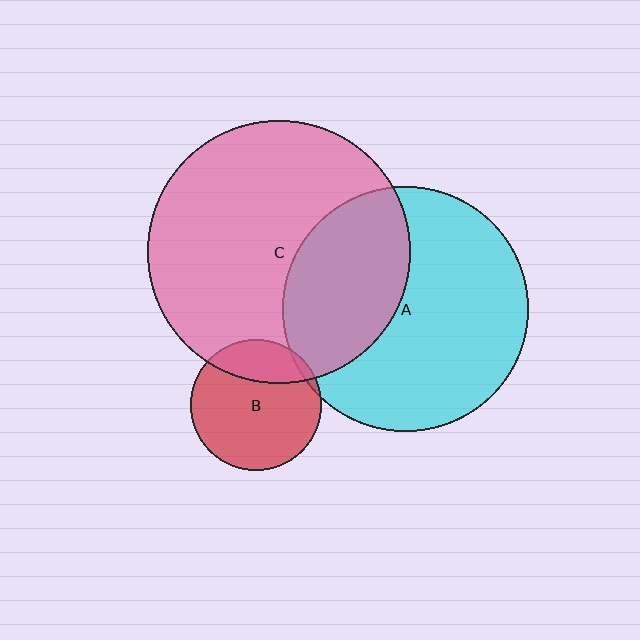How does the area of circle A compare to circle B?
Approximately 3.5 times.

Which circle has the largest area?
Circle C (pink).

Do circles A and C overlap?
Yes.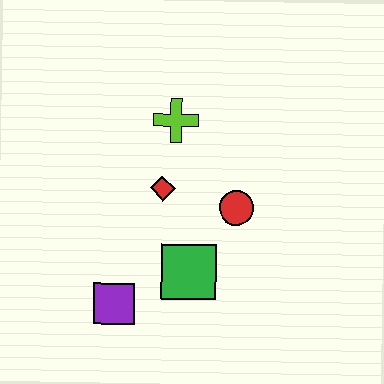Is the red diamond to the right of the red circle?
No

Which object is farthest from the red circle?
The purple square is farthest from the red circle.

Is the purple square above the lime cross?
No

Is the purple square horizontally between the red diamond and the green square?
No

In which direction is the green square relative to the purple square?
The green square is to the right of the purple square.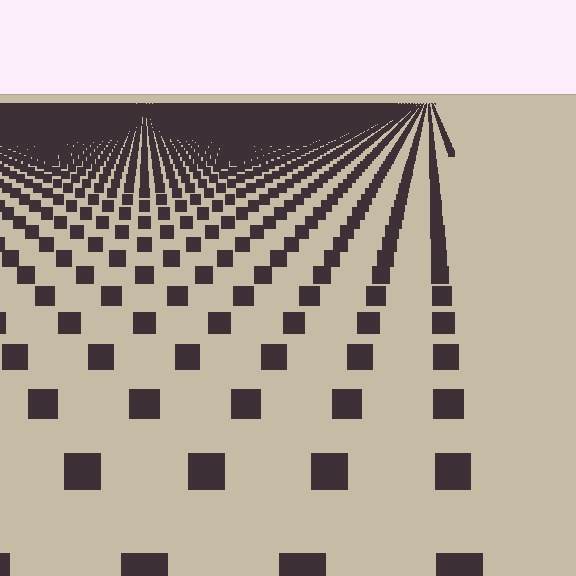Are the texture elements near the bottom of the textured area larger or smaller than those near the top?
Larger. Near the bottom, elements are closer to the viewer and appear at a bigger on-screen size.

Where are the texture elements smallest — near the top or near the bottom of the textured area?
Near the top.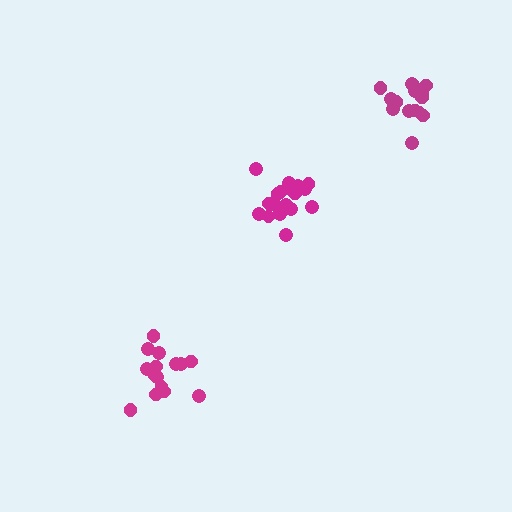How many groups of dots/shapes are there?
There are 3 groups.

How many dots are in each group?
Group 1: 19 dots, Group 2: 15 dots, Group 3: 15 dots (49 total).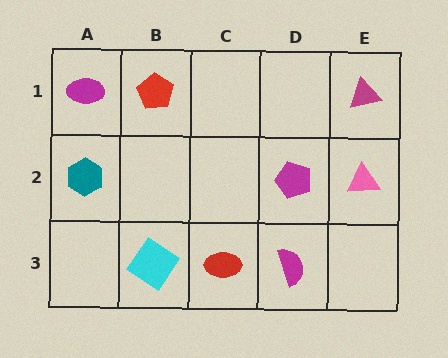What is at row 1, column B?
A red pentagon.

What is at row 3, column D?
A magenta semicircle.